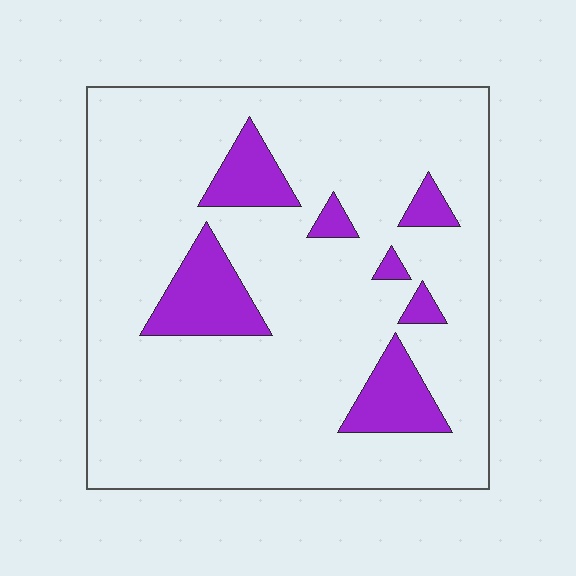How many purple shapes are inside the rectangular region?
7.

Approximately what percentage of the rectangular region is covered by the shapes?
Approximately 15%.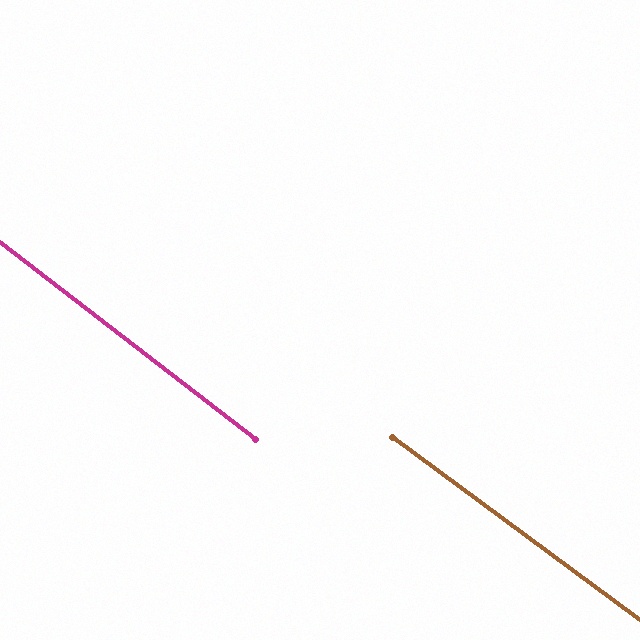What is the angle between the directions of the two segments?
Approximately 1 degree.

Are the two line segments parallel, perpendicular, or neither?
Parallel — their directions differ by only 1.0°.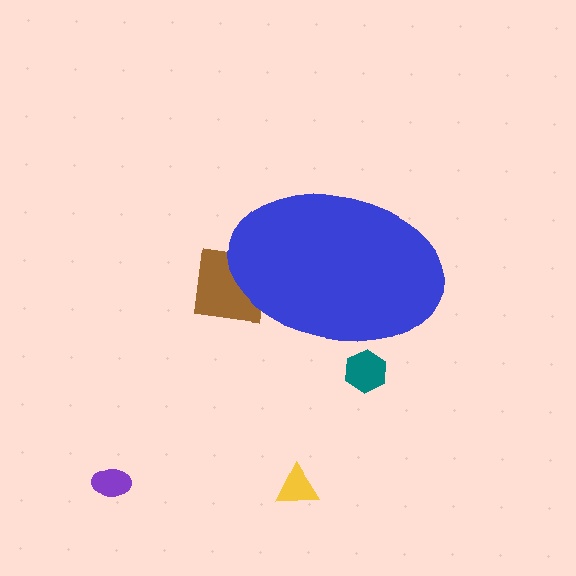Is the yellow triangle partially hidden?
No, the yellow triangle is fully visible.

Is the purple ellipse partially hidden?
No, the purple ellipse is fully visible.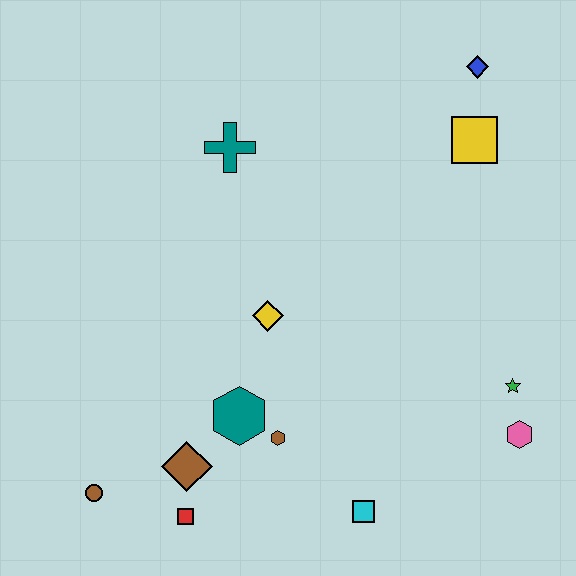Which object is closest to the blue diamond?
The yellow square is closest to the blue diamond.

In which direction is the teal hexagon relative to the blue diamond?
The teal hexagon is below the blue diamond.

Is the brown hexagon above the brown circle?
Yes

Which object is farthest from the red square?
The blue diamond is farthest from the red square.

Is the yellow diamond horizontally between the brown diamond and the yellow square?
Yes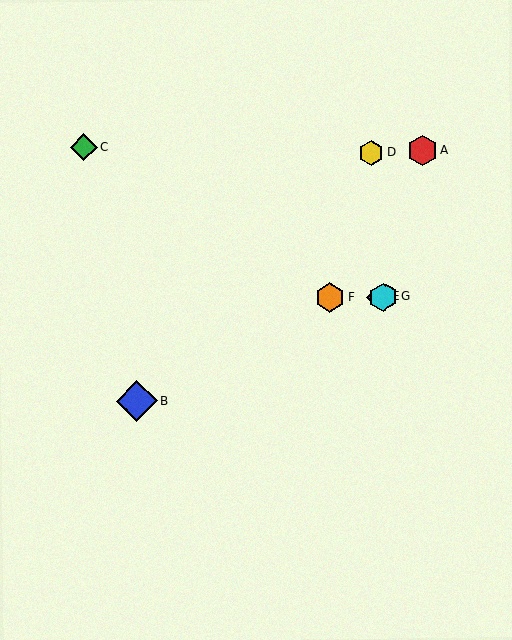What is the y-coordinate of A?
Object A is at y≈151.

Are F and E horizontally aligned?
Yes, both are at y≈298.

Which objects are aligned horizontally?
Objects E, F, G are aligned horizontally.